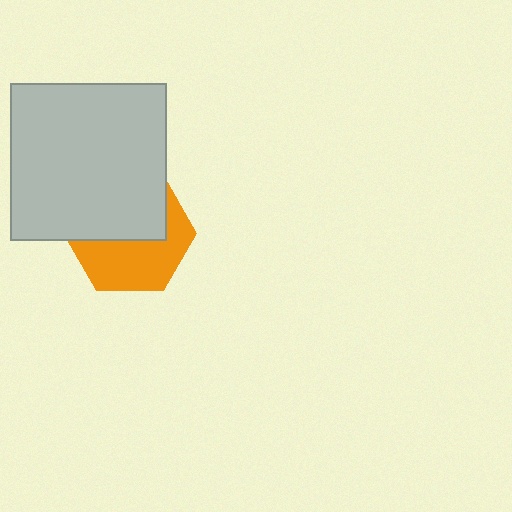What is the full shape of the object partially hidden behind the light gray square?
The partially hidden object is an orange hexagon.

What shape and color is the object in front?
The object in front is a light gray square.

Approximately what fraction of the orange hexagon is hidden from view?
Roughly 51% of the orange hexagon is hidden behind the light gray square.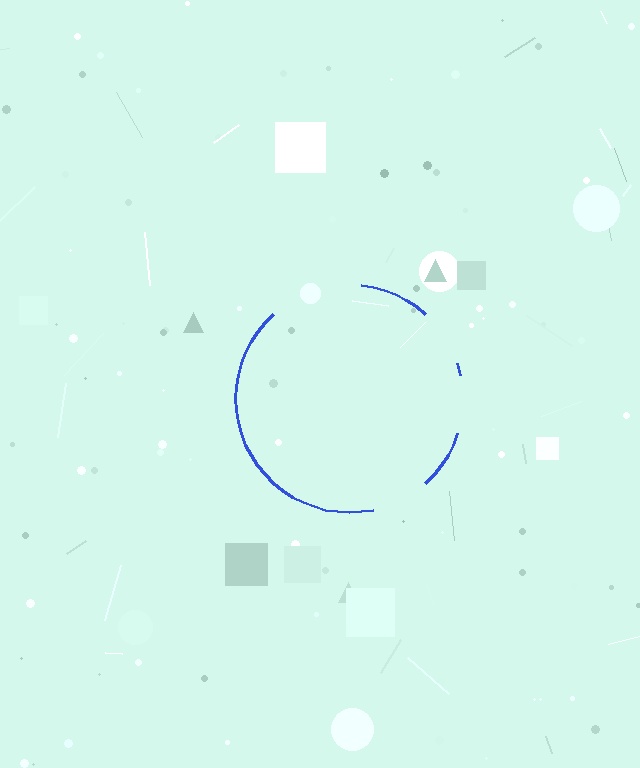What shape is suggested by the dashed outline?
The dashed outline suggests a circle.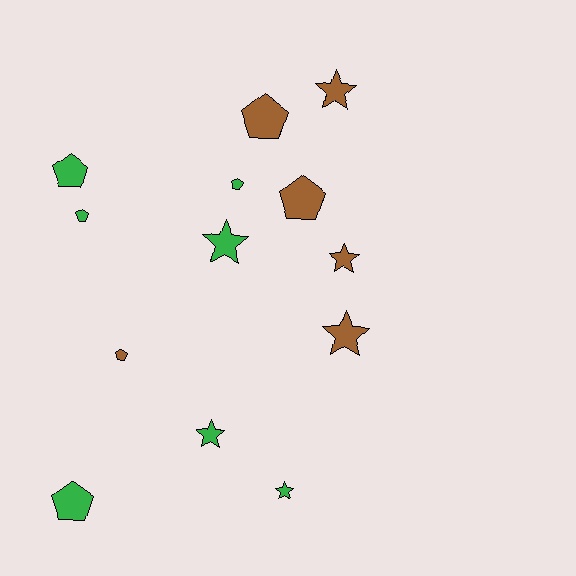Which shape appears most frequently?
Pentagon, with 7 objects.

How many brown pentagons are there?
There are 3 brown pentagons.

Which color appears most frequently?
Green, with 7 objects.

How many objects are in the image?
There are 13 objects.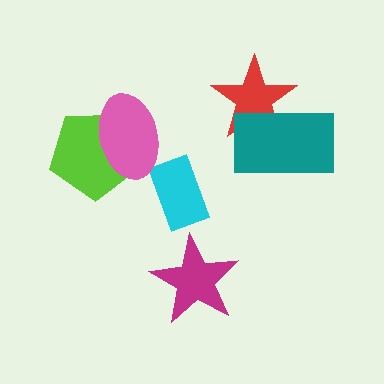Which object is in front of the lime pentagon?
The pink ellipse is in front of the lime pentagon.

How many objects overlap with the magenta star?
0 objects overlap with the magenta star.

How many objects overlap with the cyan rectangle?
0 objects overlap with the cyan rectangle.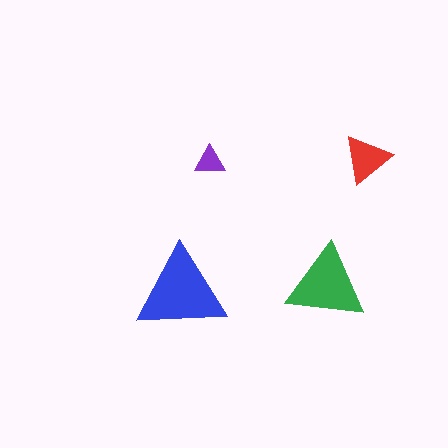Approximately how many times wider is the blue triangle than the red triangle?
About 2 times wider.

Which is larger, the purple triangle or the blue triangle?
The blue one.